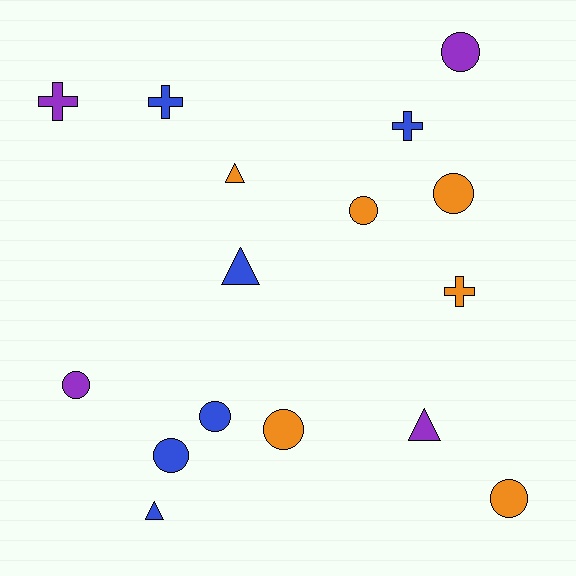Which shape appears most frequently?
Circle, with 8 objects.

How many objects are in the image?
There are 16 objects.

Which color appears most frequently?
Orange, with 6 objects.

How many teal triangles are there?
There are no teal triangles.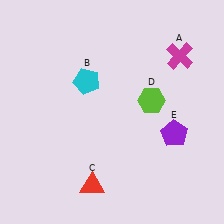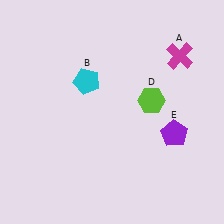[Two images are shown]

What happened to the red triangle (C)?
The red triangle (C) was removed in Image 2. It was in the bottom-left area of Image 1.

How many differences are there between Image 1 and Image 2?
There is 1 difference between the two images.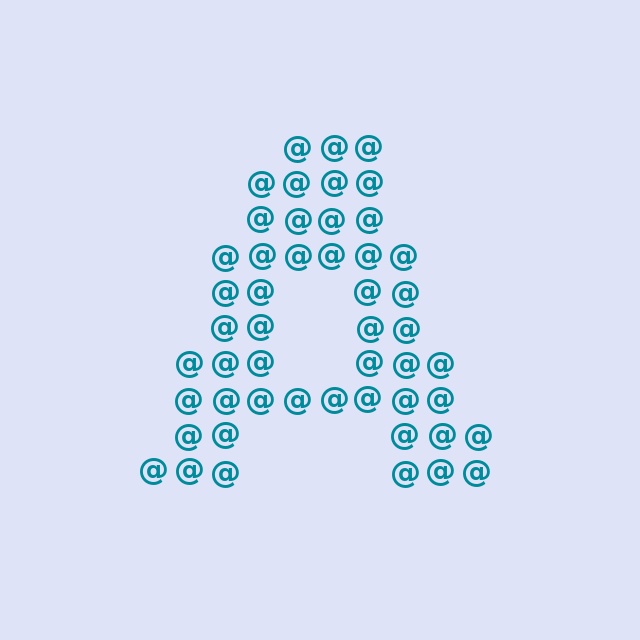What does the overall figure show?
The overall figure shows the letter A.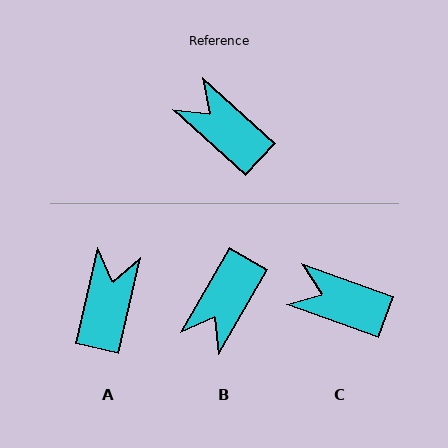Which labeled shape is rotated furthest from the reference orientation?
B, about 103 degrees away.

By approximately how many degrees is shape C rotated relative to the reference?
Approximately 23 degrees counter-clockwise.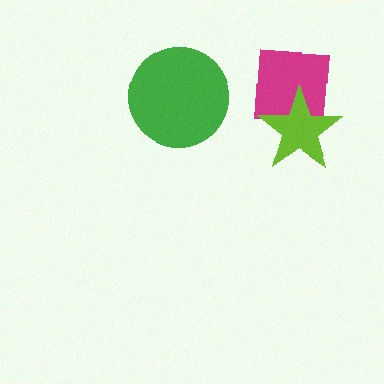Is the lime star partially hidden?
No, no other shape covers it.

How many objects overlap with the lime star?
1 object overlaps with the lime star.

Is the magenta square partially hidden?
Yes, it is partially covered by another shape.